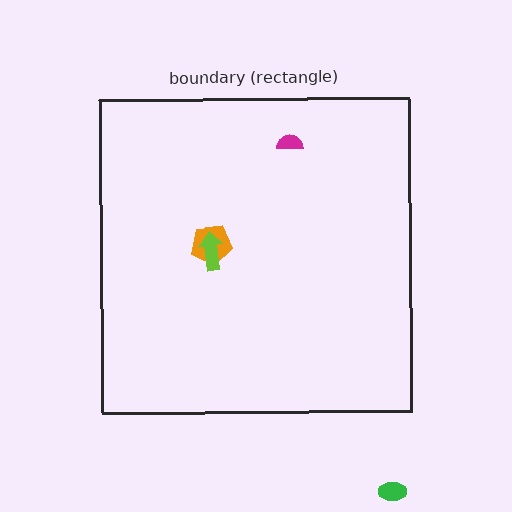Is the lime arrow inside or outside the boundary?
Inside.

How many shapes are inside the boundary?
3 inside, 1 outside.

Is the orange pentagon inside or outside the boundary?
Inside.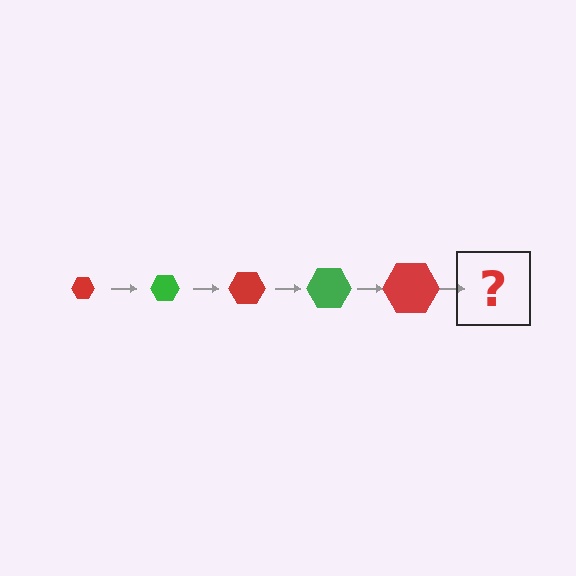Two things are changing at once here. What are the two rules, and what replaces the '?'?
The two rules are that the hexagon grows larger each step and the color cycles through red and green. The '?' should be a green hexagon, larger than the previous one.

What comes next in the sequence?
The next element should be a green hexagon, larger than the previous one.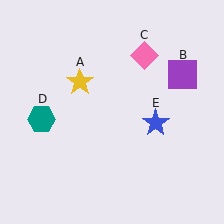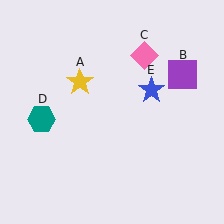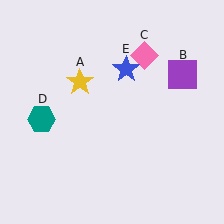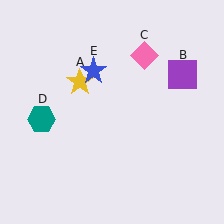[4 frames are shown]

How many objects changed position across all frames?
1 object changed position: blue star (object E).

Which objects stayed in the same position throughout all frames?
Yellow star (object A) and purple square (object B) and pink diamond (object C) and teal hexagon (object D) remained stationary.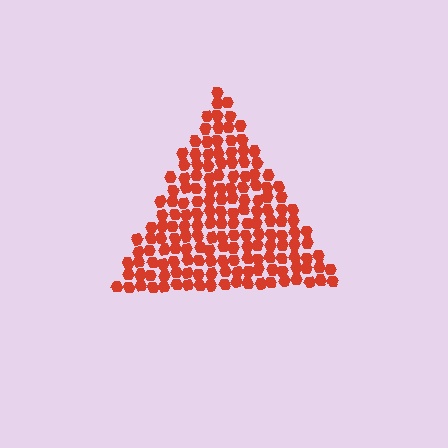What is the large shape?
The large shape is a triangle.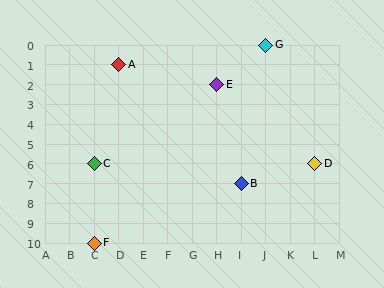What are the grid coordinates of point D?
Point D is at grid coordinates (L, 6).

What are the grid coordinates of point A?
Point A is at grid coordinates (D, 1).